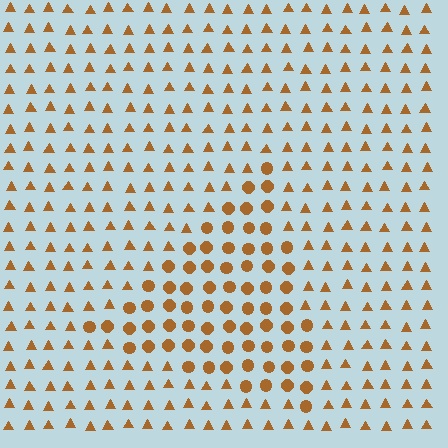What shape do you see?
I see a triangle.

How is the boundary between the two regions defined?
The boundary is defined by a change in element shape: circles inside vs. triangles outside. All elements share the same color and spacing.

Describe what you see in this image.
The image is filled with small brown elements arranged in a uniform grid. A triangle-shaped region contains circles, while the surrounding area contains triangles. The boundary is defined purely by the change in element shape.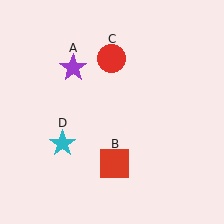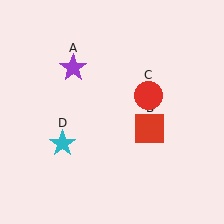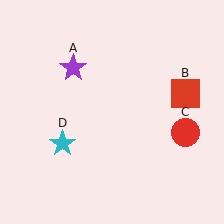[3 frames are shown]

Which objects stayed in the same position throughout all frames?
Purple star (object A) and cyan star (object D) remained stationary.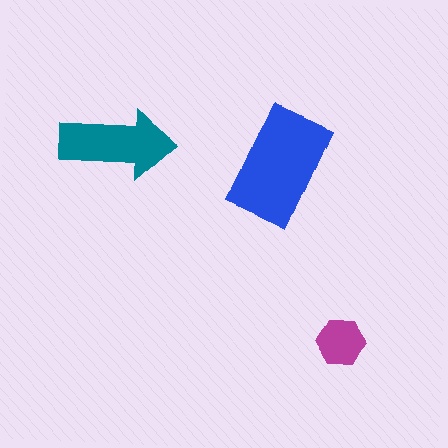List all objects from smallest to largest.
The magenta hexagon, the teal arrow, the blue rectangle.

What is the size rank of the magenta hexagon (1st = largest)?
3rd.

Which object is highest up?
The teal arrow is topmost.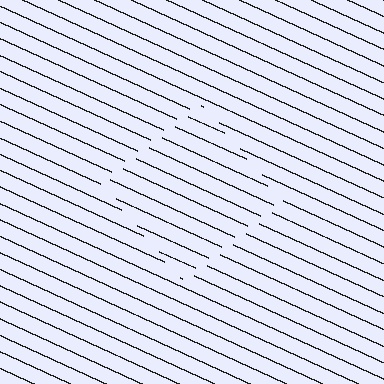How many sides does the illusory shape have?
4 sides — the line-ends trace a square.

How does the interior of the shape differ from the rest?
The interior of the shape contains the same grating, shifted by half a period — the contour is defined by the phase discontinuity where line-ends from the inner and outer gratings abut.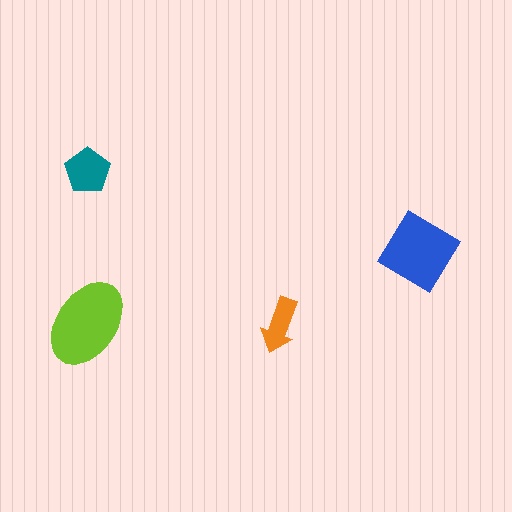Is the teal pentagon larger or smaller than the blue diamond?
Smaller.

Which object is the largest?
The lime ellipse.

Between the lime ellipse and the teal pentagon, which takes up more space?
The lime ellipse.